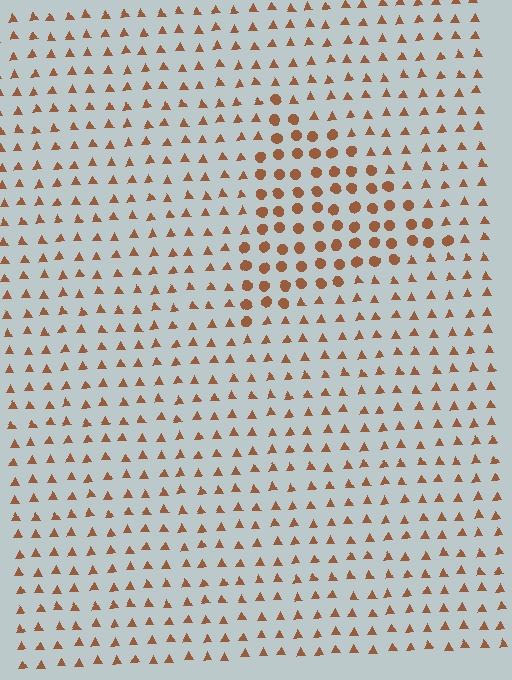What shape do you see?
I see a triangle.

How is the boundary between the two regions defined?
The boundary is defined by a change in element shape: circles inside vs. triangles outside. All elements share the same color and spacing.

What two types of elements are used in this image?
The image uses circles inside the triangle region and triangles outside it.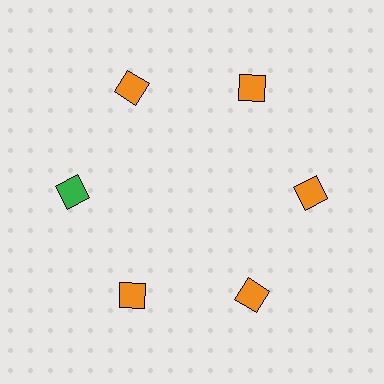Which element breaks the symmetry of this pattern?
The green diamond at roughly the 9 o'clock position breaks the symmetry. All other shapes are orange diamonds.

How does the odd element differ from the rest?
It has a different color: green instead of orange.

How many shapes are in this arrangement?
There are 6 shapes arranged in a ring pattern.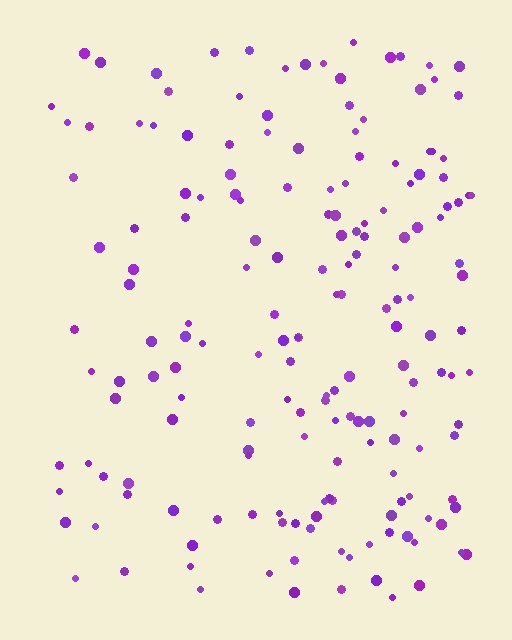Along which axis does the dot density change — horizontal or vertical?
Horizontal.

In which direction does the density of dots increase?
From left to right, with the right side densest.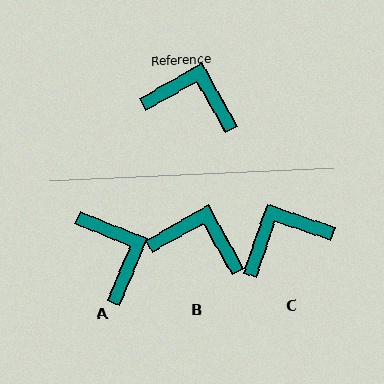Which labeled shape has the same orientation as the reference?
B.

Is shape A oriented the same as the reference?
No, it is off by about 52 degrees.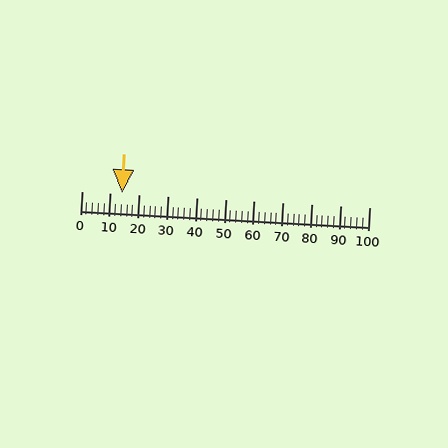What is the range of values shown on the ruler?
The ruler shows values from 0 to 100.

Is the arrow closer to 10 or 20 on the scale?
The arrow is closer to 10.